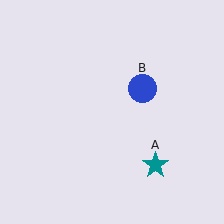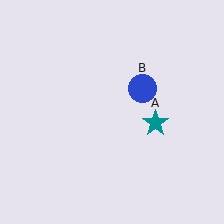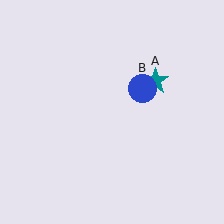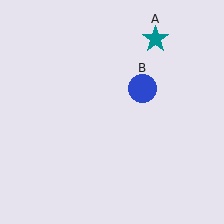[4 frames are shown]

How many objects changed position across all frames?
1 object changed position: teal star (object A).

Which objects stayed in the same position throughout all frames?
Blue circle (object B) remained stationary.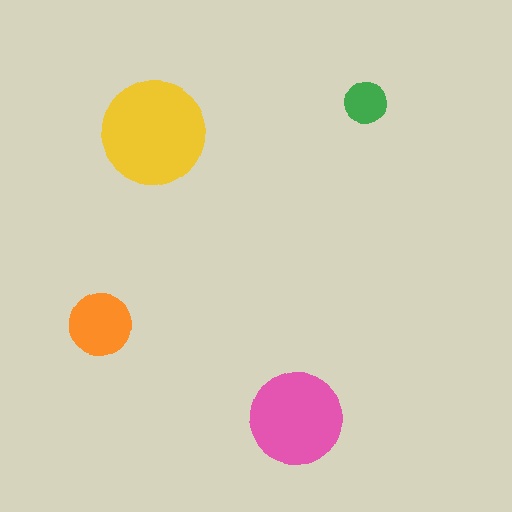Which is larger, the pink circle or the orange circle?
The pink one.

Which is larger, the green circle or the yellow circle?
The yellow one.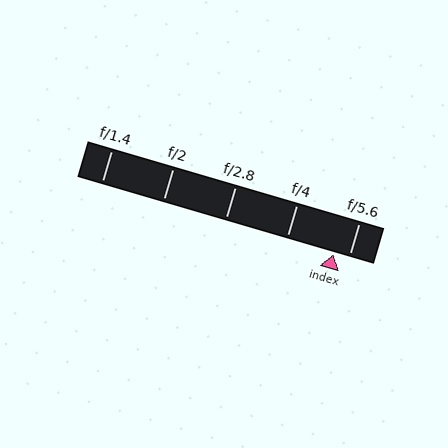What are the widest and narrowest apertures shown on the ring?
The widest aperture shown is f/1.4 and the narrowest is f/5.6.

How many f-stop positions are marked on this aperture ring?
There are 5 f-stop positions marked.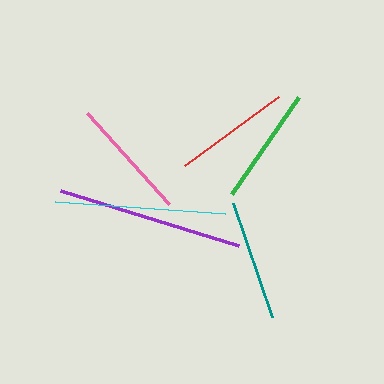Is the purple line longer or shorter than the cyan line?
The purple line is longer than the cyan line.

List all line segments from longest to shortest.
From longest to shortest: purple, cyan, pink, teal, green, red.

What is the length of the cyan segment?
The cyan segment is approximately 170 pixels long.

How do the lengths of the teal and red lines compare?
The teal and red lines are approximately the same length.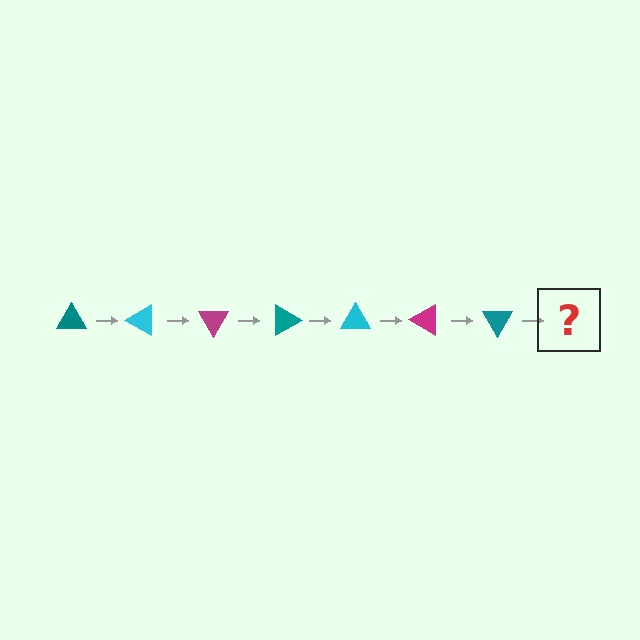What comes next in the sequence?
The next element should be a cyan triangle, rotated 210 degrees from the start.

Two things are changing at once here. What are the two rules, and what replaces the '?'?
The two rules are that it rotates 30 degrees each step and the color cycles through teal, cyan, and magenta. The '?' should be a cyan triangle, rotated 210 degrees from the start.